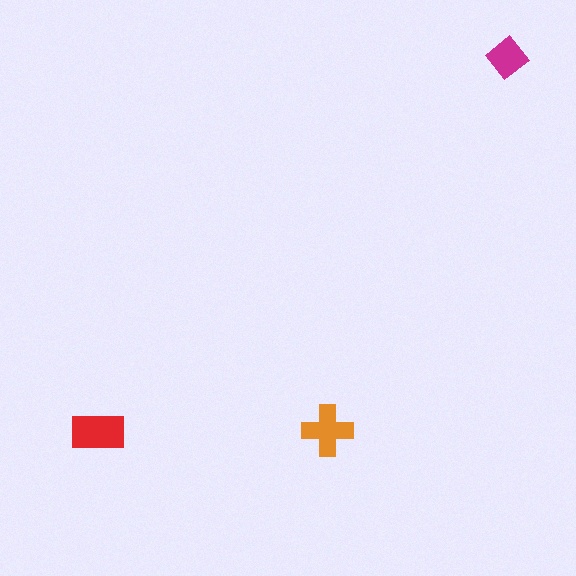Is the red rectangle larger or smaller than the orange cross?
Larger.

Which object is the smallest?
The magenta diamond.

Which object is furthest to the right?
The magenta diamond is rightmost.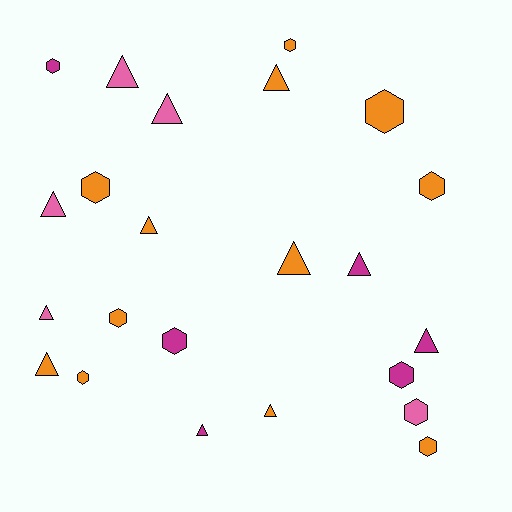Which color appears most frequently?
Orange, with 12 objects.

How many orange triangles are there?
There are 5 orange triangles.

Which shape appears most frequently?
Triangle, with 12 objects.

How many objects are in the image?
There are 23 objects.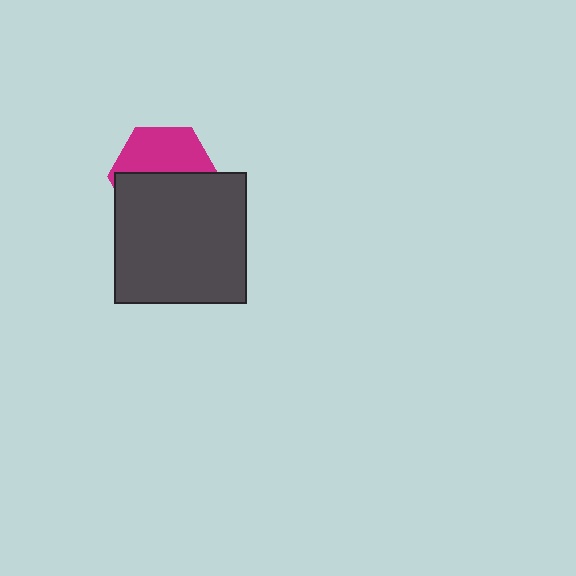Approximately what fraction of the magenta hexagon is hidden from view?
Roughly 56% of the magenta hexagon is hidden behind the dark gray square.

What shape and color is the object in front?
The object in front is a dark gray square.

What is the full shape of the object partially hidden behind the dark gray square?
The partially hidden object is a magenta hexagon.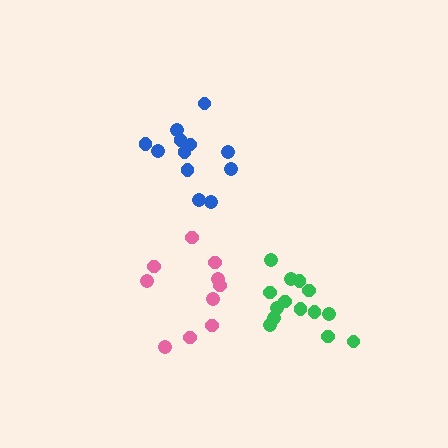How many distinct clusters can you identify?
There are 3 distinct clusters.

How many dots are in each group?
Group 1: 10 dots, Group 2: 14 dots, Group 3: 12 dots (36 total).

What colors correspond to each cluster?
The clusters are colored: pink, green, blue.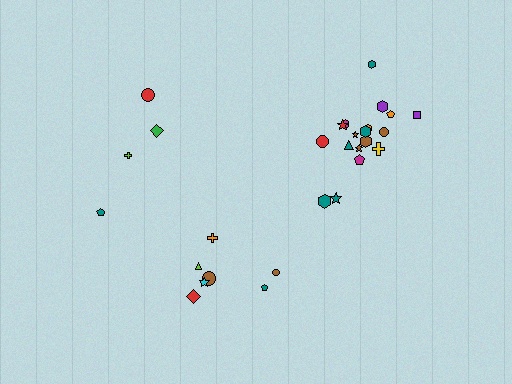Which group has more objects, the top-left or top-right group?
The top-right group.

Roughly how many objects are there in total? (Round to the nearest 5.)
Roughly 30 objects in total.